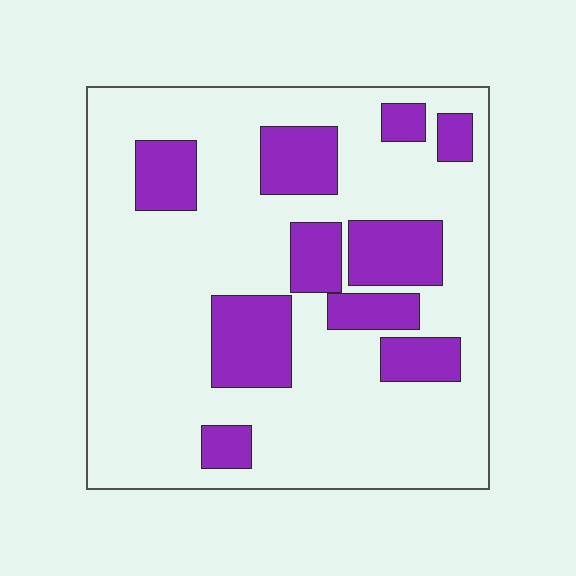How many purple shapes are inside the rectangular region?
10.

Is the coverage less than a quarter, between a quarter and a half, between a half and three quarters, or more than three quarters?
Less than a quarter.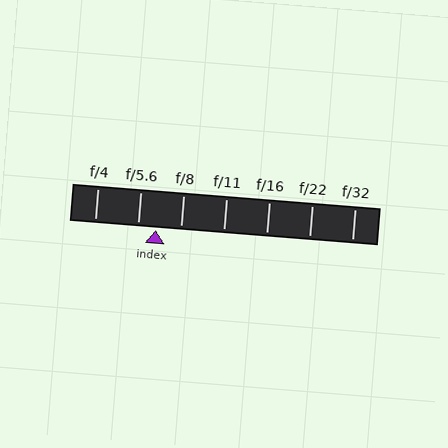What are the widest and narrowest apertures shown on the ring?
The widest aperture shown is f/4 and the narrowest is f/32.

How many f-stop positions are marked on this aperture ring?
There are 7 f-stop positions marked.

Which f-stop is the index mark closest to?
The index mark is closest to f/5.6.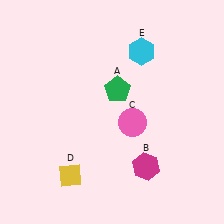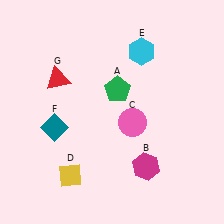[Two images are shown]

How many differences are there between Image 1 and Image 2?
There are 2 differences between the two images.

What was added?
A teal diamond (F), a red triangle (G) were added in Image 2.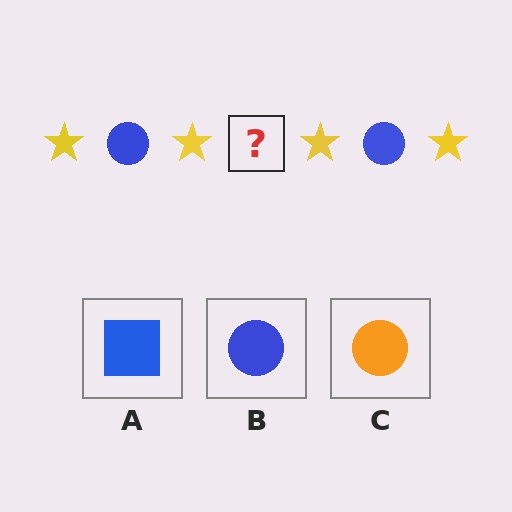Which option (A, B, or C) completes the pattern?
B.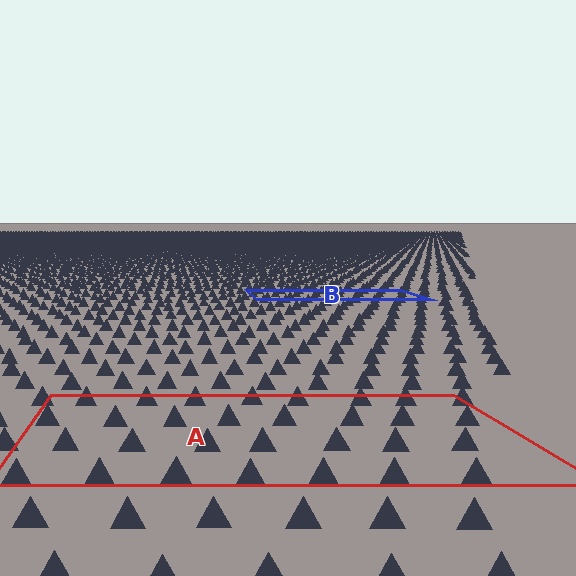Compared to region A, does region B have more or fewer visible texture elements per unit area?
Region B has more texture elements per unit area — they are packed more densely because it is farther away.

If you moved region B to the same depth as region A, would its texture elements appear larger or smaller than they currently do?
They would appear larger. At a closer depth, the same texture elements are projected at a bigger on-screen size.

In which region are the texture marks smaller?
The texture marks are smaller in region B, because it is farther away.